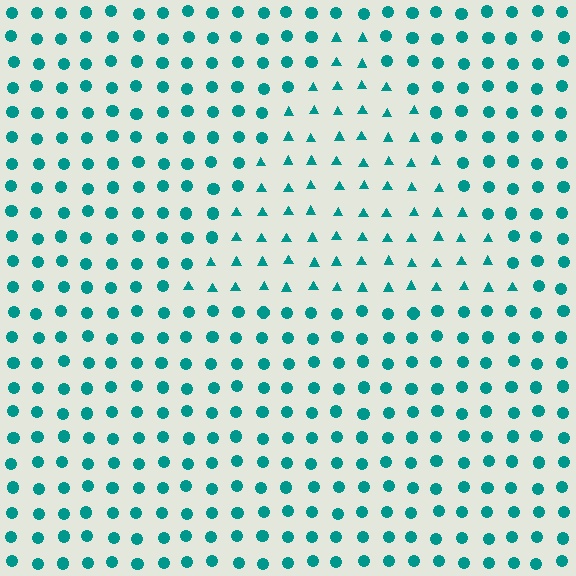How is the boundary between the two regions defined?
The boundary is defined by a change in element shape: triangles inside vs. circles outside. All elements share the same color and spacing.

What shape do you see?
I see a triangle.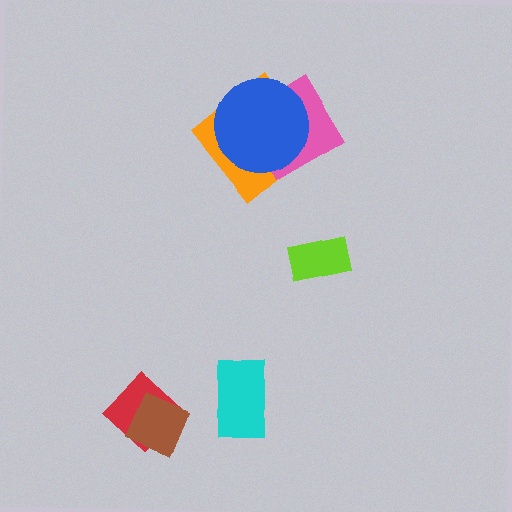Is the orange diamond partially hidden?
Yes, it is partially covered by another shape.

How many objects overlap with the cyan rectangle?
0 objects overlap with the cyan rectangle.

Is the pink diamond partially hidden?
Yes, it is partially covered by another shape.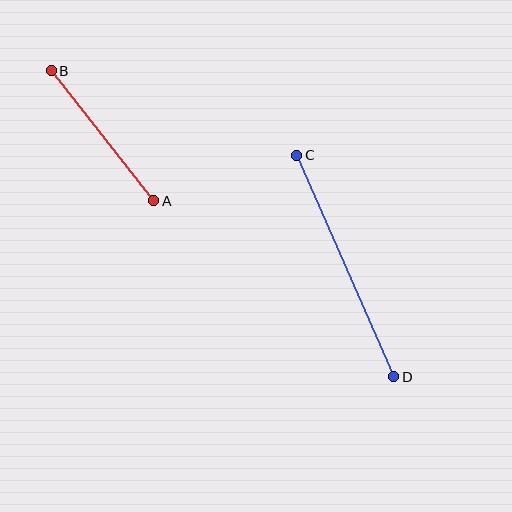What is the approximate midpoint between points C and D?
The midpoint is at approximately (345, 266) pixels.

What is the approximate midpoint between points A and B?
The midpoint is at approximately (103, 136) pixels.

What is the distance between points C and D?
The distance is approximately 242 pixels.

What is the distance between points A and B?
The distance is approximately 166 pixels.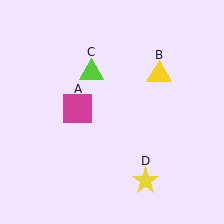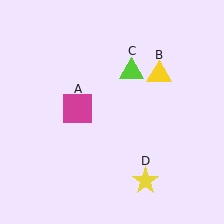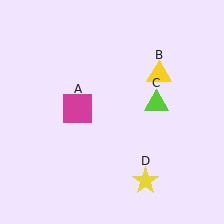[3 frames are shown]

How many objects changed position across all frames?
1 object changed position: lime triangle (object C).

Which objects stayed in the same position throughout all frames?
Magenta square (object A) and yellow triangle (object B) and yellow star (object D) remained stationary.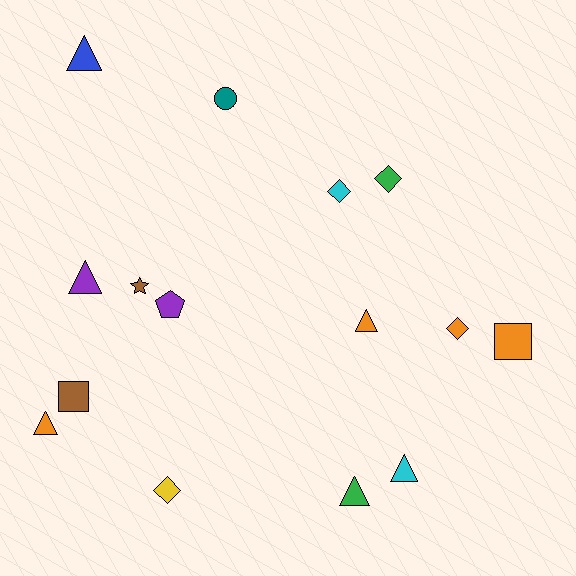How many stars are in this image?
There is 1 star.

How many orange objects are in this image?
There are 4 orange objects.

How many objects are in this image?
There are 15 objects.